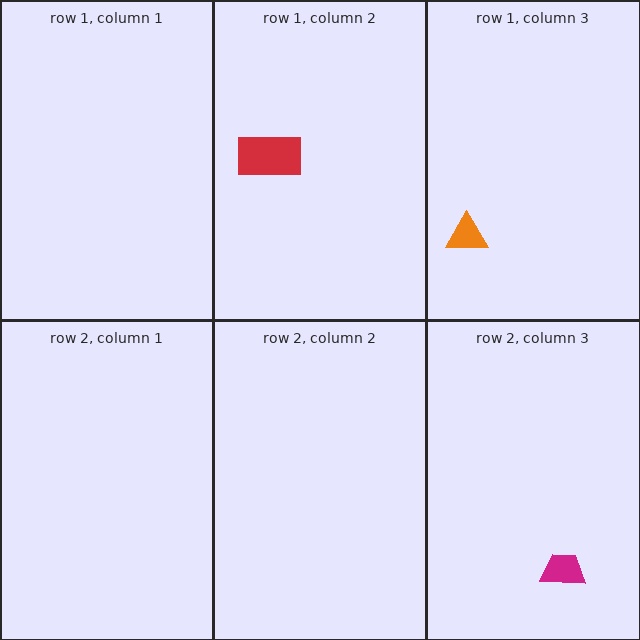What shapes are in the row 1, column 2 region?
The red rectangle.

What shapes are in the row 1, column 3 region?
The orange triangle.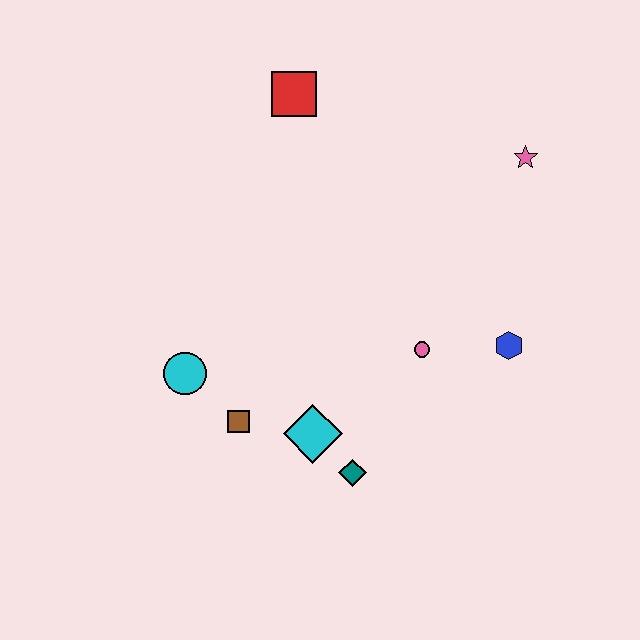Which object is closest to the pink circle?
The blue hexagon is closest to the pink circle.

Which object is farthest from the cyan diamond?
The pink star is farthest from the cyan diamond.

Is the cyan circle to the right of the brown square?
No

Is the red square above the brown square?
Yes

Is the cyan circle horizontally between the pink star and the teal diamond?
No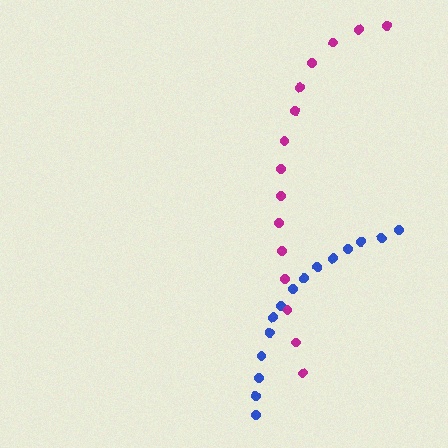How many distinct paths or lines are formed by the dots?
There are 2 distinct paths.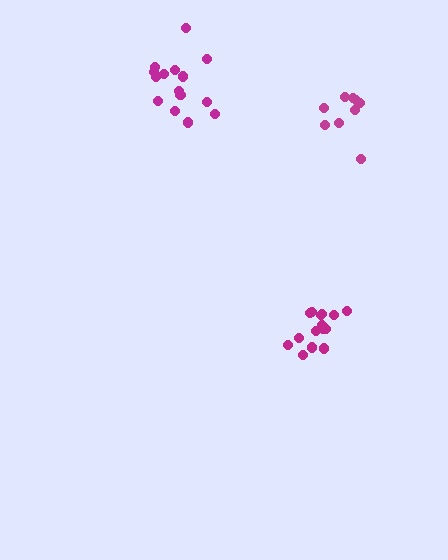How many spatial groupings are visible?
There are 3 spatial groupings.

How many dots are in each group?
Group 1: 9 dots, Group 2: 15 dots, Group 3: 15 dots (39 total).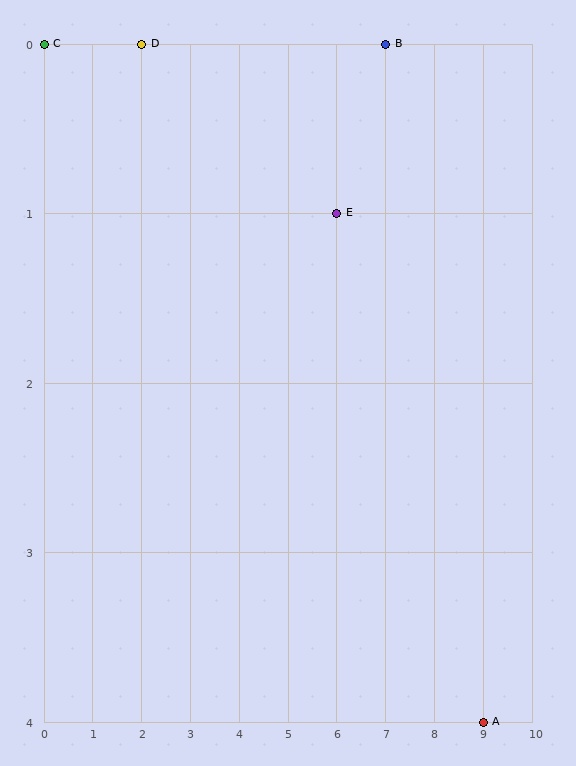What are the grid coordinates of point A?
Point A is at grid coordinates (9, 4).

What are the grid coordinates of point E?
Point E is at grid coordinates (6, 1).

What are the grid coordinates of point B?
Point B is at grid coordinates (7, 0).